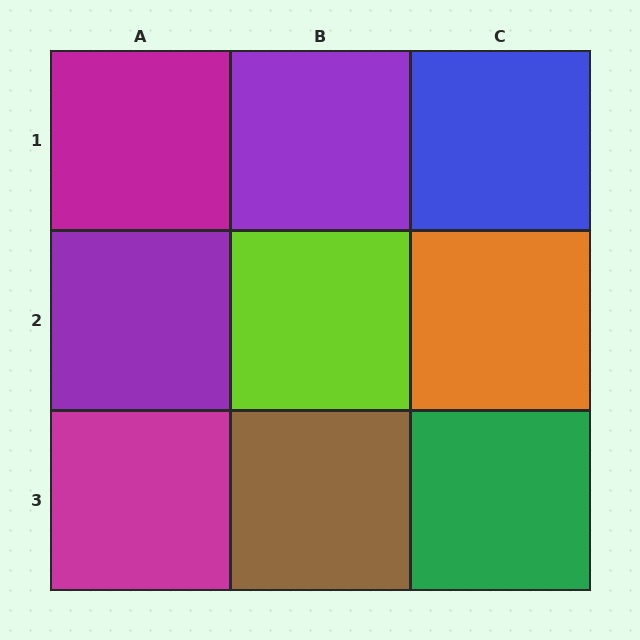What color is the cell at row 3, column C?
Green.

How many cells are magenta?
2 cells are magenta.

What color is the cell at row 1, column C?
Blue.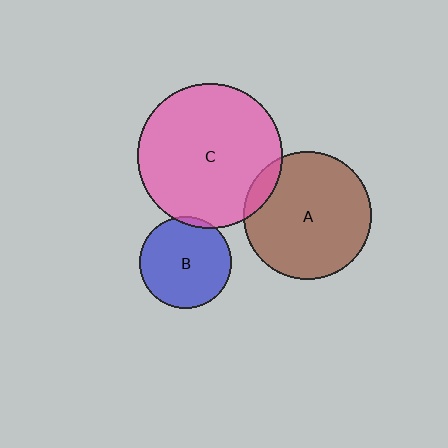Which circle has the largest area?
Circle C (pink).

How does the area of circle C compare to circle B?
Approximately 2.5 times.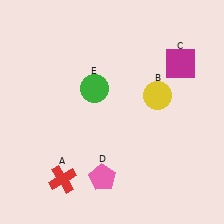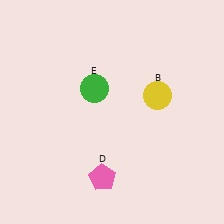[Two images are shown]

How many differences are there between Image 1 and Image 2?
There are 2 differences between the two images.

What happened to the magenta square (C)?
The magenta square (C) was removed in Image 2. It was in the top-right area of Image 1.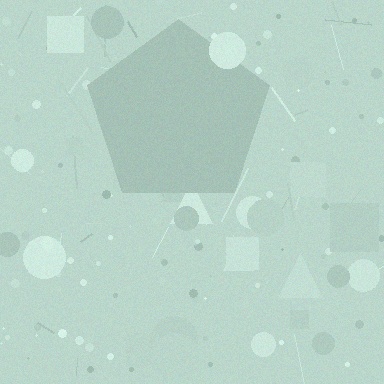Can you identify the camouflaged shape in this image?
The camouflaged shape is a pentagon.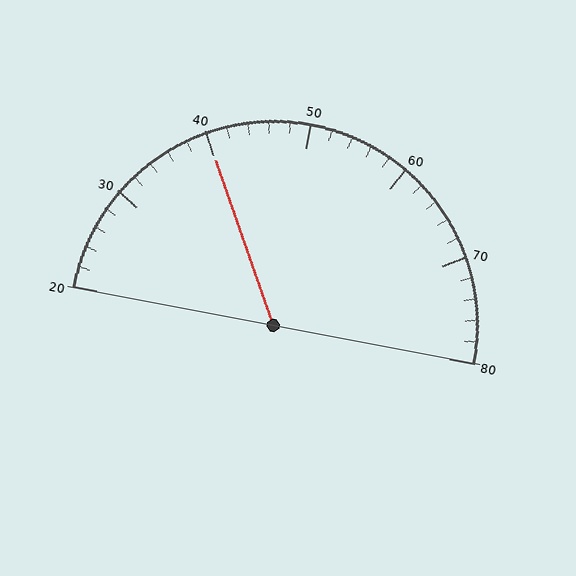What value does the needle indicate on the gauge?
The needle indicates approximately 40.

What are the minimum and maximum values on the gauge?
The gauge ranges from 20 to 80.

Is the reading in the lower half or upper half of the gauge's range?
The reading is in the lower half of the range (20 to 80).